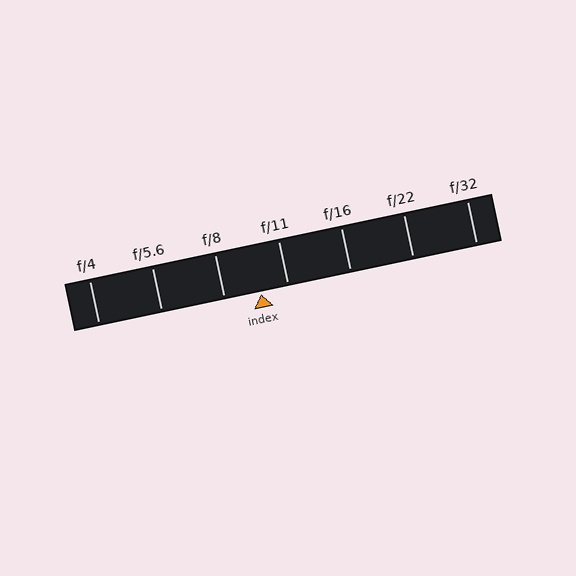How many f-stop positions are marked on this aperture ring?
There are 7 f-stop positions marked.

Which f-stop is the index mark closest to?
The index mark is closest to f/11.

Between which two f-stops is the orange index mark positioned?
The index mark is between f/8 and f/11.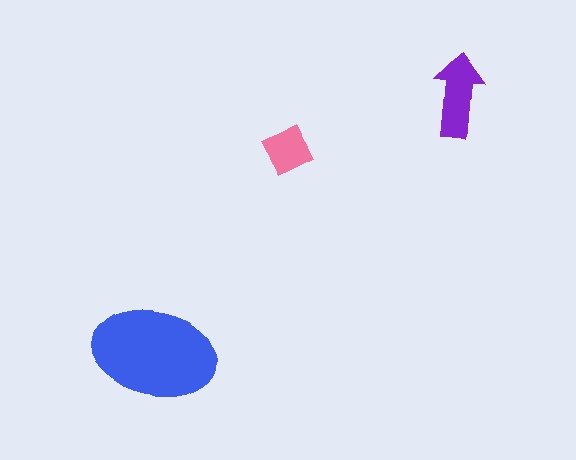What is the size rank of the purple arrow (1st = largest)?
2nd.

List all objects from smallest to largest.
The pink diamond, the purple arrow, the blue ellipse.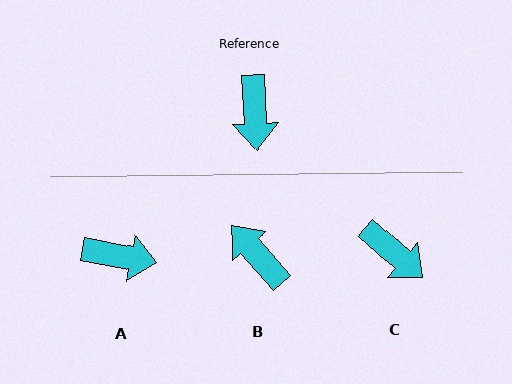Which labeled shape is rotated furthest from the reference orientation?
B, about 142 degrees away.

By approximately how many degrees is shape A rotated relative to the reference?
Approximately 76 degrees counter-clockwise.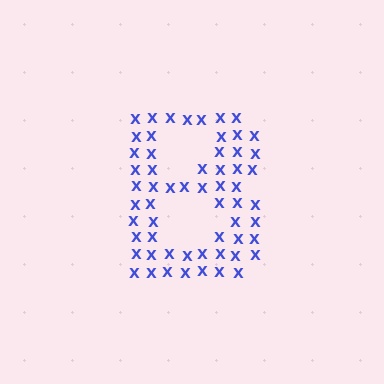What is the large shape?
The large shape is the letter B.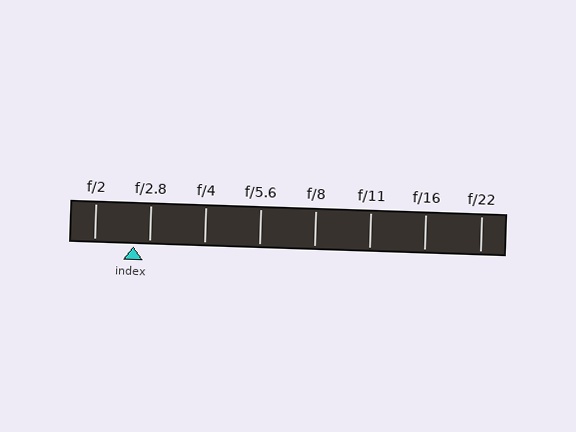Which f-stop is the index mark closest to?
The index mark is closest to f/2.8.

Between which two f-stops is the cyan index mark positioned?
The index mark is between f/2 and f/2.8.